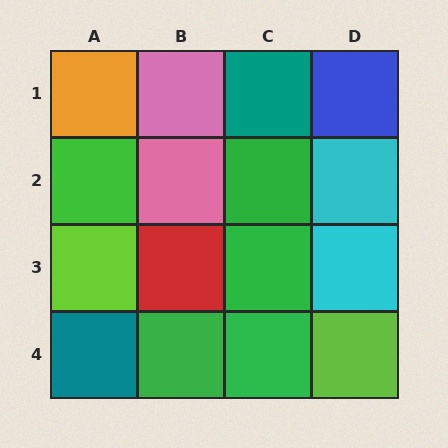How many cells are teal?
2 cells are teal.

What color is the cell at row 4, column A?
Teal.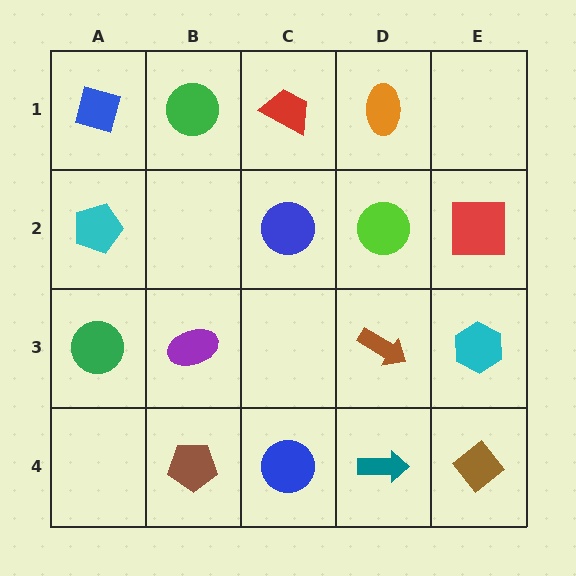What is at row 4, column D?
A teal arrow.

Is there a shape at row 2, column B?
No, that cell is empty.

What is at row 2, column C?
A blue circle.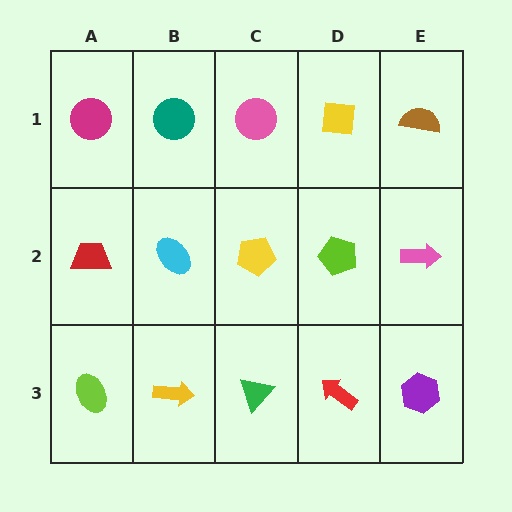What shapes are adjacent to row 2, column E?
A brown semicircle (row 1, column E), a purple hexagon (row 3, column E), a lime pentagon (row 2, column D).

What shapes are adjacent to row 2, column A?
A magenta circle (row 1, column A), a lime ellipse (row 3, column A), a cyan ellipse (row 2, column B).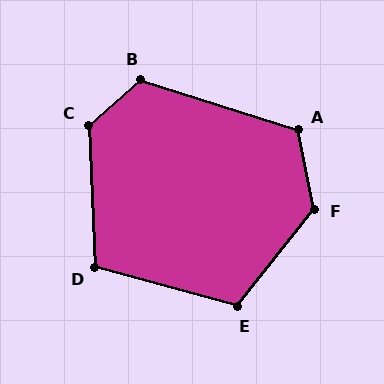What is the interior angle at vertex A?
Approximately 119 degrees (obtuse).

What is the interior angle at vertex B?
Approximately 121 degrees (obtuse).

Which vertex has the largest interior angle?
F, at approximately 131 degrees.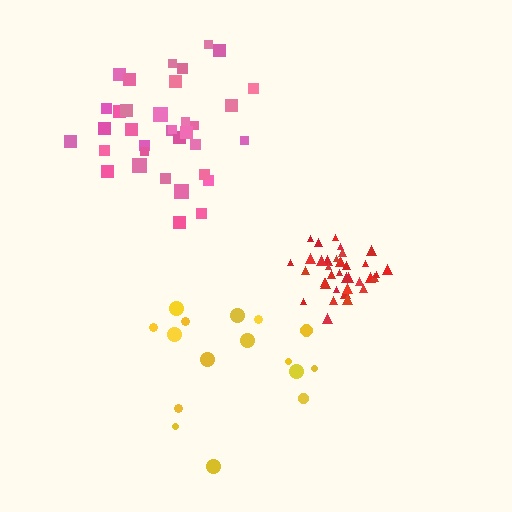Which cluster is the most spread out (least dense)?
Yellow.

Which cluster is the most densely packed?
Red.